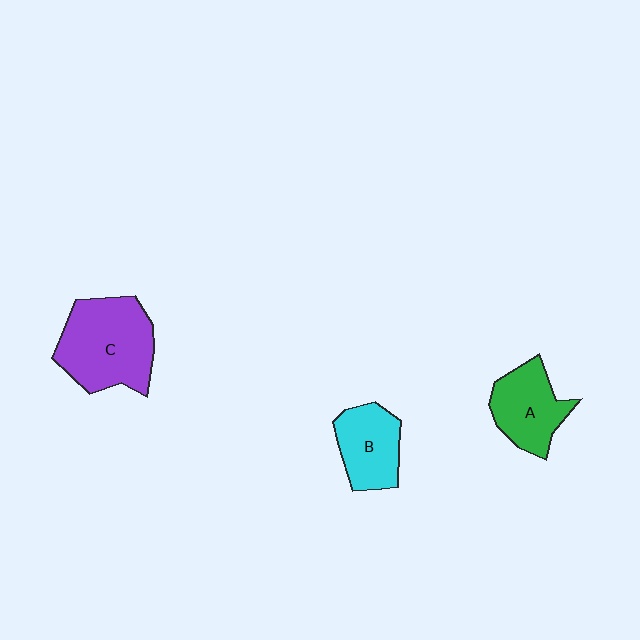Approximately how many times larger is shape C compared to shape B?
Approximately 1.6 times.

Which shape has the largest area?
Shape C (purple).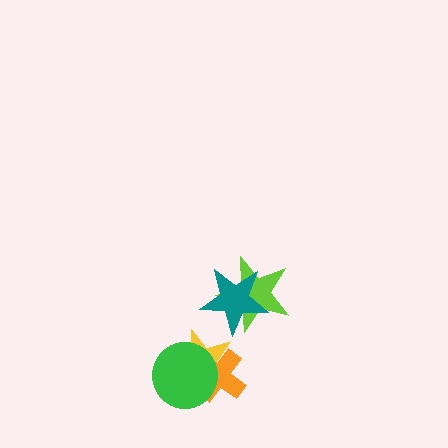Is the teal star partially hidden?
No, no other shape covers it.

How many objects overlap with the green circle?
2 objects overlap with the green circle.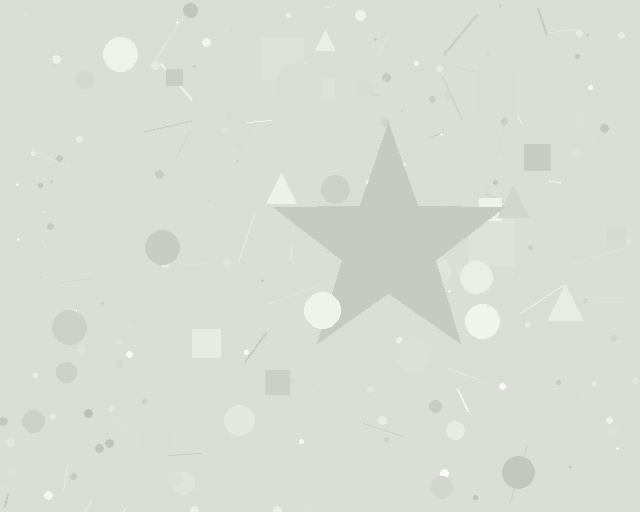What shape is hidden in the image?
A star is hidden in the image.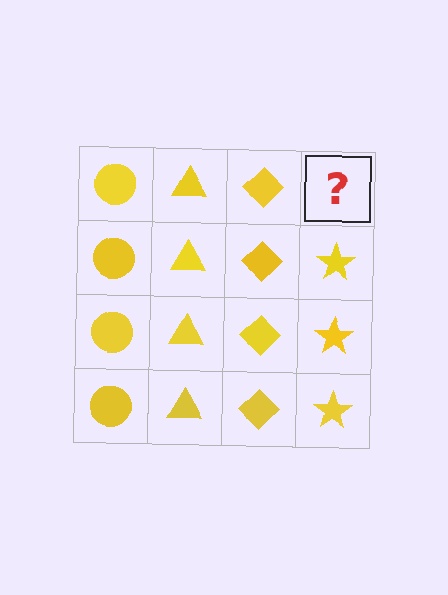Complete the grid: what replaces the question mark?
The question mark should be replaced with a yellow star.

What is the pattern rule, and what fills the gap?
The rule is that each column has a consistent shape. The gap should be filled with a yellow star.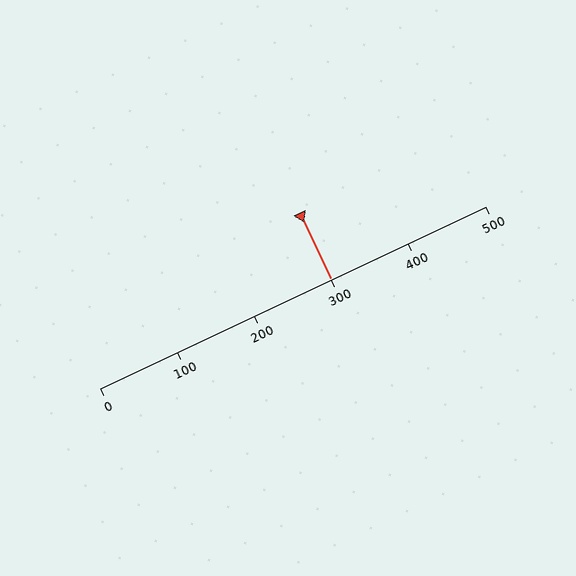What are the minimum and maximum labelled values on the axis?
The axis runs from 0 to 500.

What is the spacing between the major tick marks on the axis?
The major ticks are spaced 100 apart.